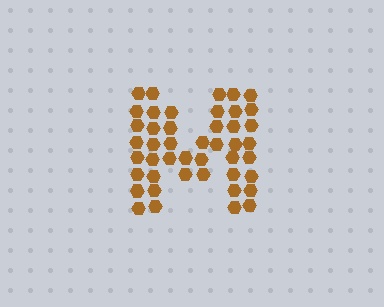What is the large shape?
The large shape is the letter M.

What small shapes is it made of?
It is made of small hexagons.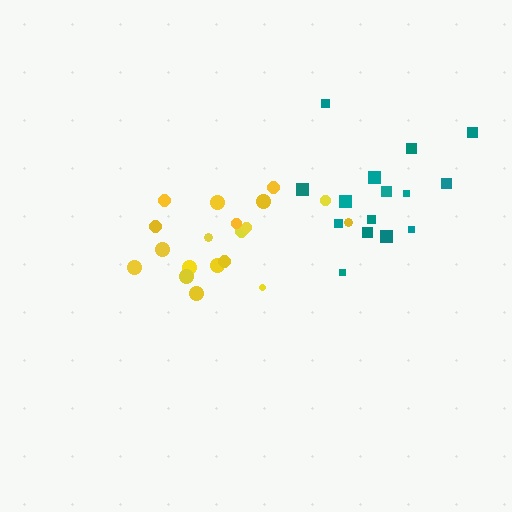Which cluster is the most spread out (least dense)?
Teal.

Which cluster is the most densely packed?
Yellow.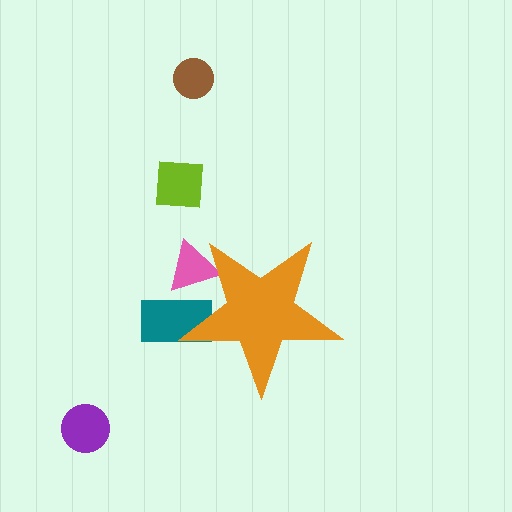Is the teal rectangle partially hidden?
Yes, the teal rectangle is partially hidden behind the orange star.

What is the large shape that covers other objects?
An orange star.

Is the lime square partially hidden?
No, the lime square is fully visible.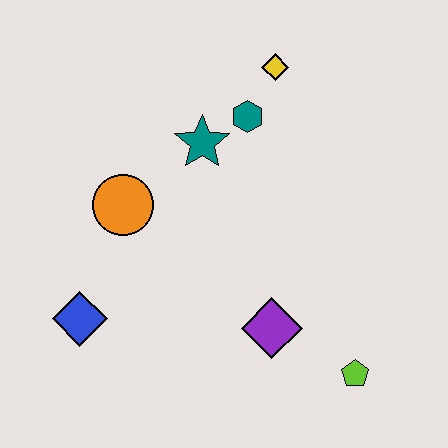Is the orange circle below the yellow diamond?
Yes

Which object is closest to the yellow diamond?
The teal hexagon is closest to the yellow diamond.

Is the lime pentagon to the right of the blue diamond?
Yes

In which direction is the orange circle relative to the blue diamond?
The orange circle is above the blue diamond.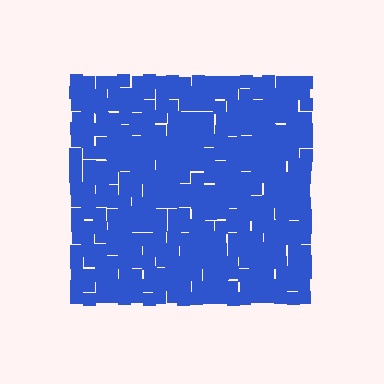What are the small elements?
The small elements are squares.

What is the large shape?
The large shape is a square.